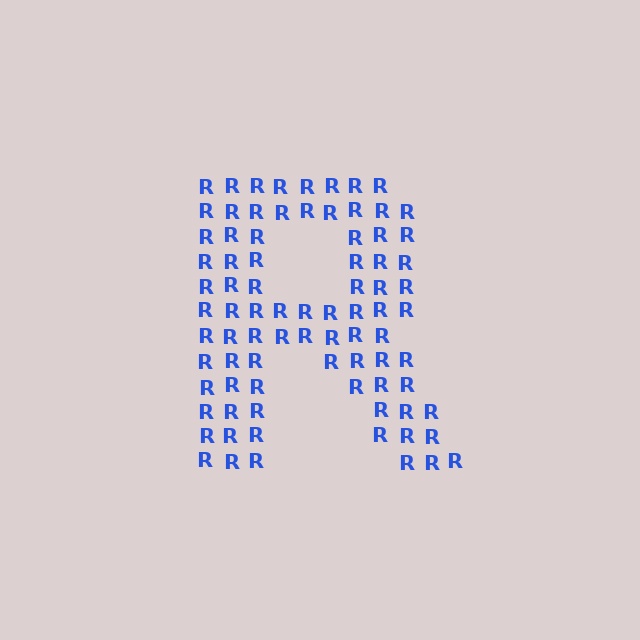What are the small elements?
The small elements are letter R's.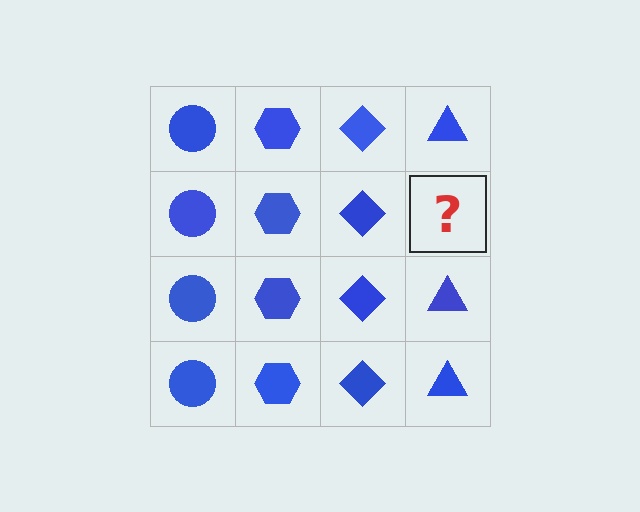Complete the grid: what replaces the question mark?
The question mark should be replaced with a blue triangle.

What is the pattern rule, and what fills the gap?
The rule is that each column has a consistent shape. The gap should be filled with a blue triangle.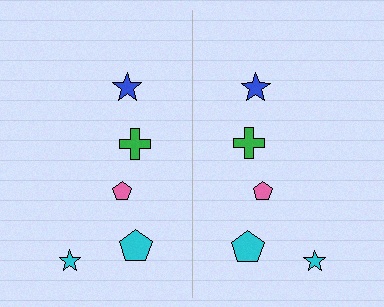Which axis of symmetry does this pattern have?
The pattern has a vertical axis of symmetry running through the center of the image.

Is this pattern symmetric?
Yes, this pattern has bilateral (reflection) symmetry.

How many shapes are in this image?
There are 10 shapes in this image.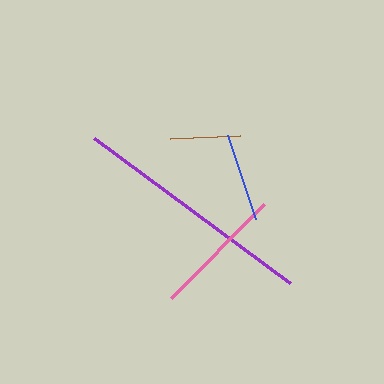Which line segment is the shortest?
The brown line is the shortest at approximately 70 pixels.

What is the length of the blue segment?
The blue segment is approximately 88 pixels long.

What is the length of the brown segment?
The brown segment is approximately 70 pixels long.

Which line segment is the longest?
The purple line is the longest at approximately 244 pixels.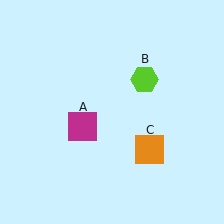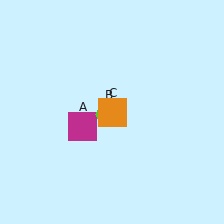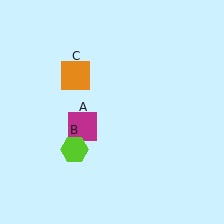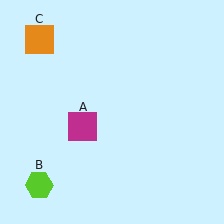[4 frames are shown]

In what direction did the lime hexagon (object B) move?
The lime hexagon (object B) moved down and to the left.